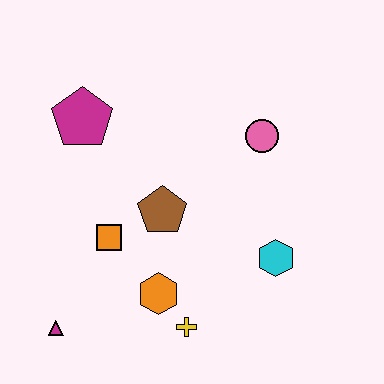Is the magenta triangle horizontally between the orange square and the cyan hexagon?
No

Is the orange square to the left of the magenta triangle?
No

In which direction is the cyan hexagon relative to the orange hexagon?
The cyan hexagon is to the right of the orange hexagon.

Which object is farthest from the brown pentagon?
The magenta triangle is farthest from the brown pentagon.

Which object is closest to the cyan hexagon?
The yellow cross is closest to the cyan hexagon.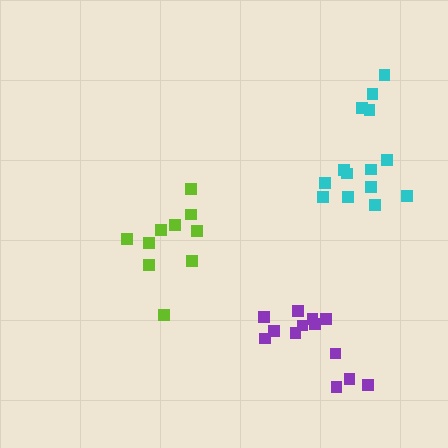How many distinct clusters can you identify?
There are 3 distinct clusters.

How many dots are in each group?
Group 1: 13 dots, Group 2: 10 dots, Group 3: 14 dots (37 total).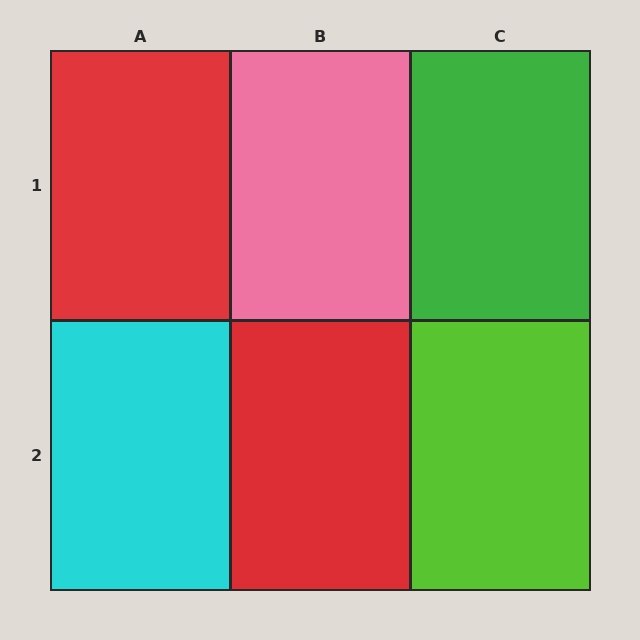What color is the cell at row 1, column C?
Green.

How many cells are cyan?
1 cell is cyan.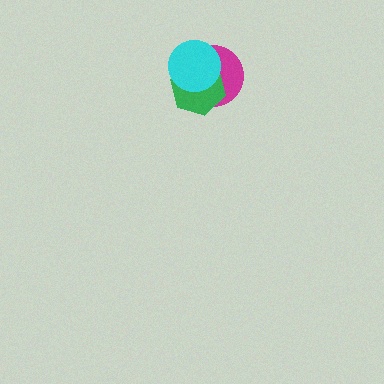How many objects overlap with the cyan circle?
2 objects overlap with the cyan circle.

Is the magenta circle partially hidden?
Yes, it is partially covered by another shape.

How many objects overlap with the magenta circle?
2 objects overlap with the magenta circle.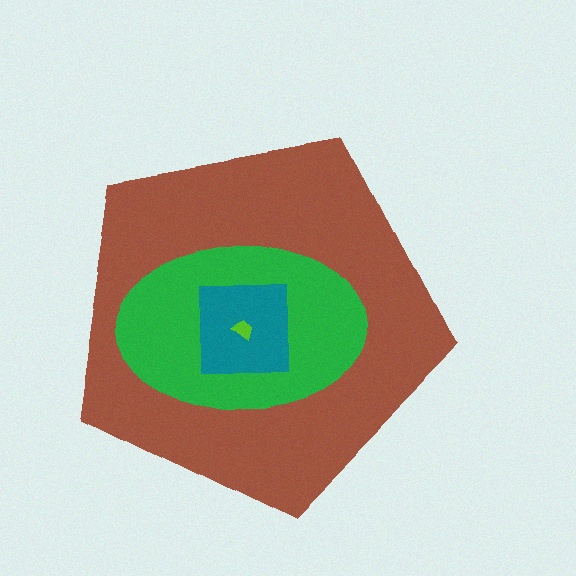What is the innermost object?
The lime trapezoid.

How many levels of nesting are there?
4.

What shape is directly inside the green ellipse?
The teal square.